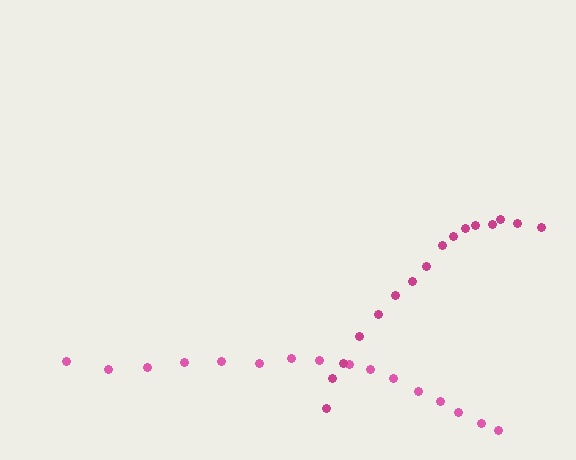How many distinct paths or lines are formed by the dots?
There are 2 distinct paths.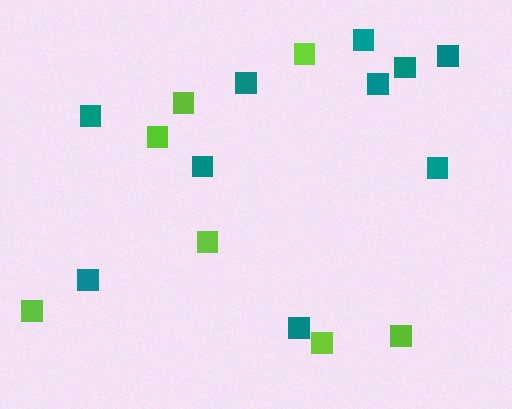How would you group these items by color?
There are 2 groups: one group of lime squares (7) and one group of teal squares (10).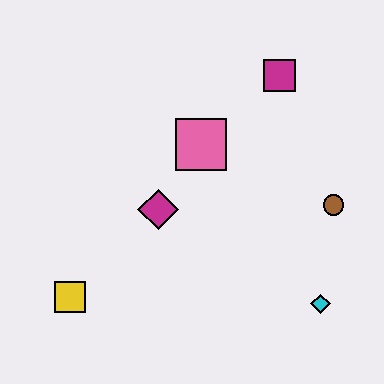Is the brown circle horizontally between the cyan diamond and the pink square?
No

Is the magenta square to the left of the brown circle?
Yes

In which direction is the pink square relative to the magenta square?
The pink square is to the left of the magenta square.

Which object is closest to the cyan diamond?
The brown circle is closest to the cyan diamond.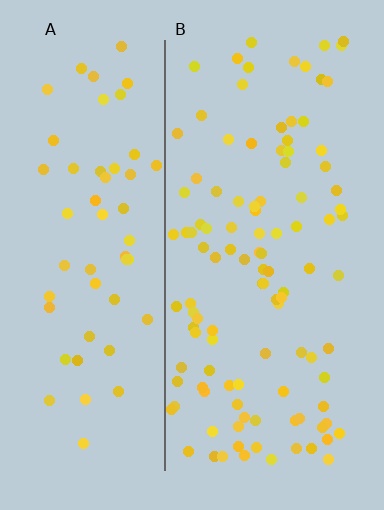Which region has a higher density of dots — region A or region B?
B (the right).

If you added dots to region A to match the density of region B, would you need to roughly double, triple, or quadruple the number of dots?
Approximately double.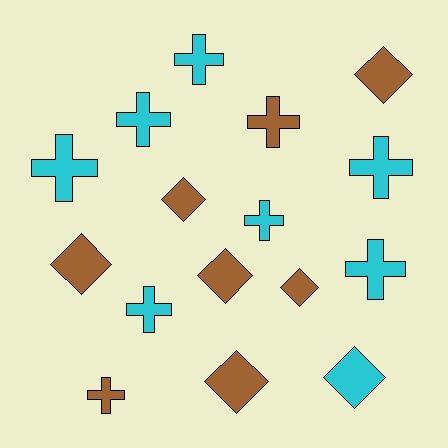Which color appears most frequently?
Brown, with 8 objects.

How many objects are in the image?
There are 16 objects.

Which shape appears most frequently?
Cross, with 9 objects.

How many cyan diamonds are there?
There is 1 cyan diamond.